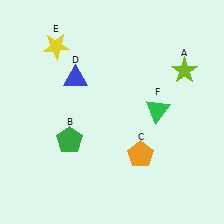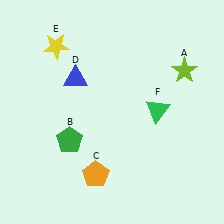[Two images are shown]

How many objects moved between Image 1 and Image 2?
1 object moved between the two images.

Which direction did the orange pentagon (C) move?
The orange pentagon (C) moved left.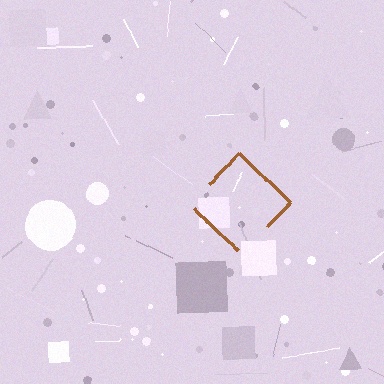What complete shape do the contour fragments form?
The contour fragments form a diamond.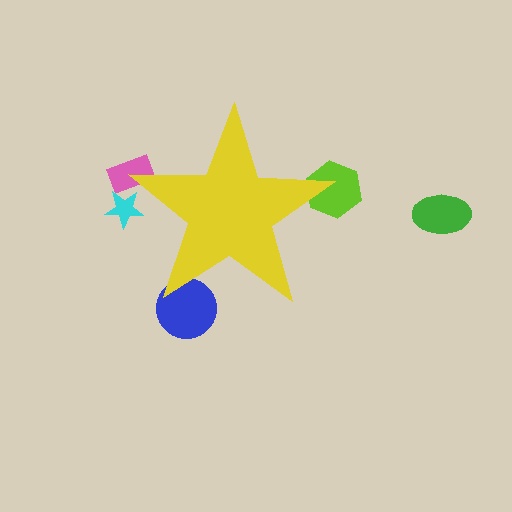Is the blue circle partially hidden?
Yes, the blue circle is partially hidden behind the yellow star.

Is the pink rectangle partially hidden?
Yes, the pink rectangle is partially hidden behind the yellow star.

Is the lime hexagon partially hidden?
Yes, the lime hexagon is partially hidden behind the yellow star.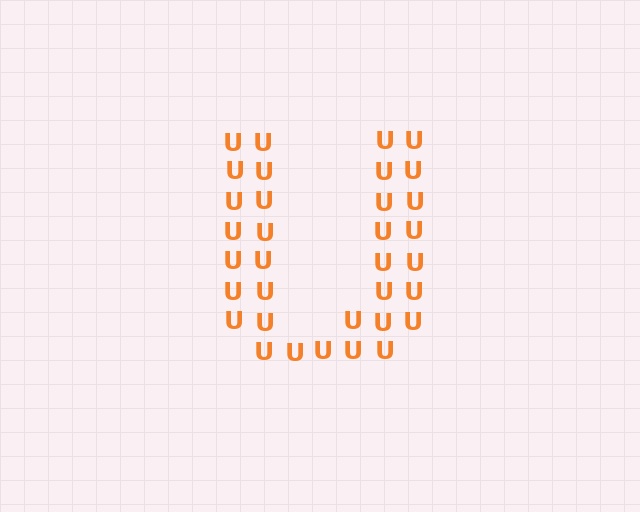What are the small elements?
The small elements are letter U's.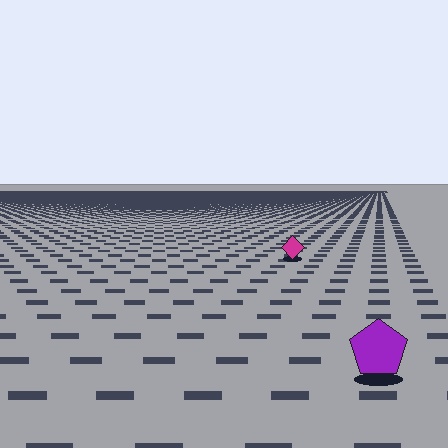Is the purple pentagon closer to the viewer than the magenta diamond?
Yes. The purple pentagon is closer — you can tell from the texture gradient: the ground texture is coarser near it.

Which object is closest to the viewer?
The purple pentagon is closest. The texture marks near it are larger and more spread out.